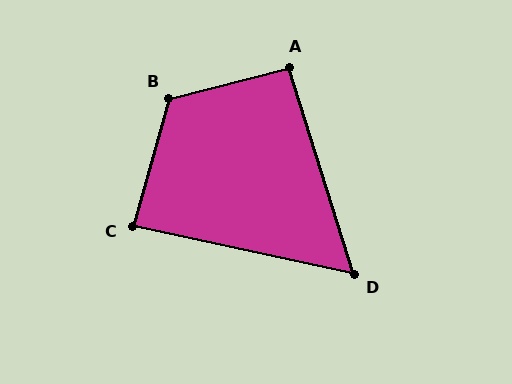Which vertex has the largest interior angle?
B, at approximately 120 degrees.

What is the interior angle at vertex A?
Approximately 93 degrees (approximately right).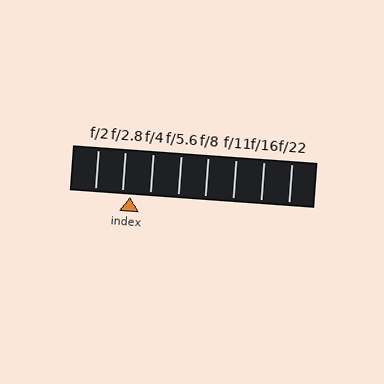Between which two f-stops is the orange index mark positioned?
The index mark is between f/2.8 and f/4.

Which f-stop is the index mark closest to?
The index mark is closest to f/2.8.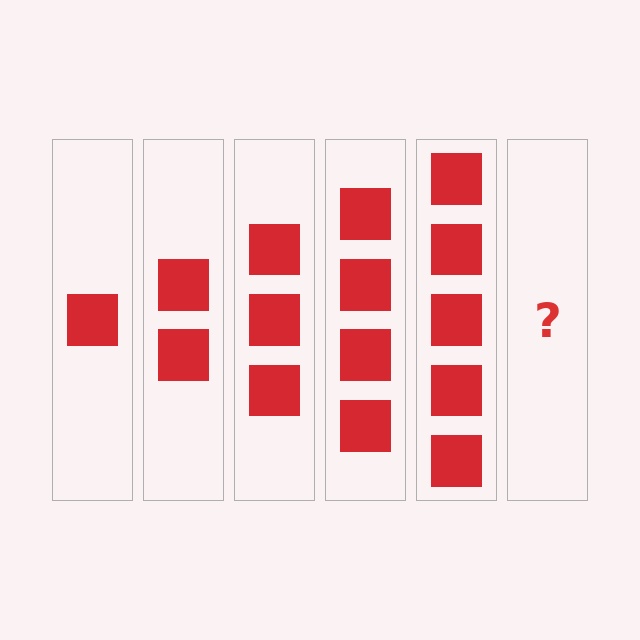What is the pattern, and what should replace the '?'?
The pattern is that each step adds one more square. The '?' should be 6 squares.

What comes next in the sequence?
The next element should be 6 squares.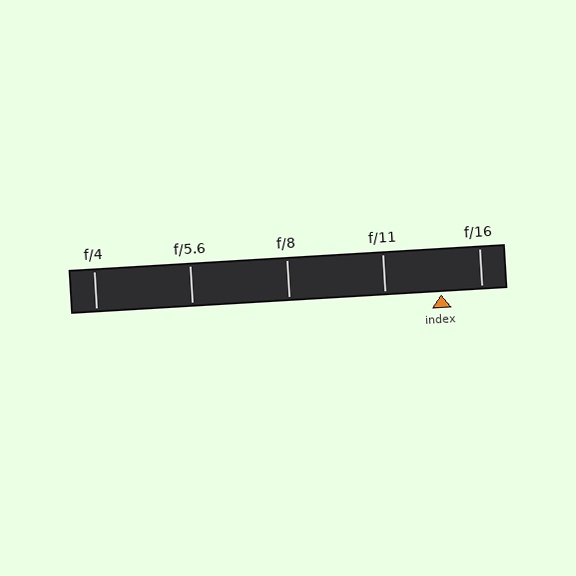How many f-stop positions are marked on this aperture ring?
There are 5 f-stop positions marked.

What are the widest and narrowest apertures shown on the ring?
The widest aperture shown is f/4 and the narrowest is f/16.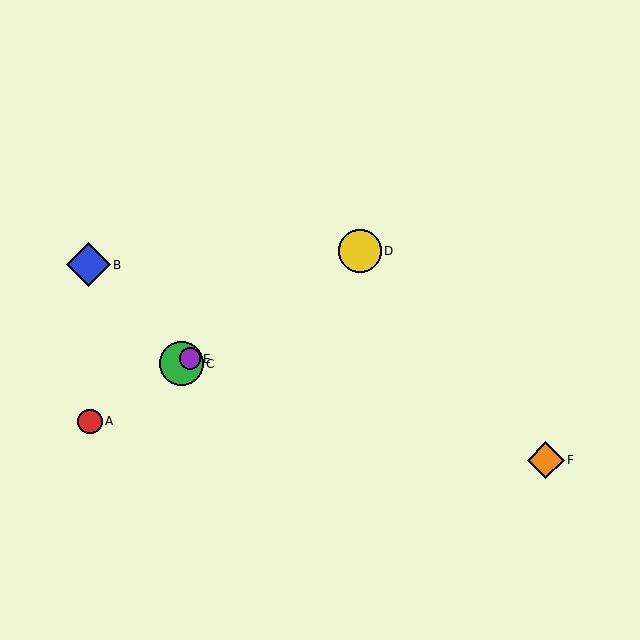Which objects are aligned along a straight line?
Objects A, C, D, E are aligned along a straight line.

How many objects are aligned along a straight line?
4 objects (A, C, D, E) are aligned along a straight line.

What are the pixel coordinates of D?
Object D is at (360, 251).